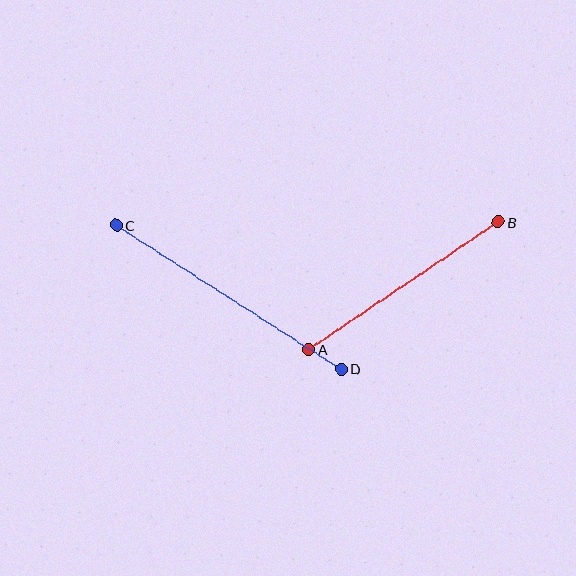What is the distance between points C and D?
The distance is approximately 267 pixels.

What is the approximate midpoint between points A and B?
The midpoint is at approximately (404, 286) pixels.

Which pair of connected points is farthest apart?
Points C and D are farthest apart.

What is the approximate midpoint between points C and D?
The midpoint is at approximately (229, 297) pixels.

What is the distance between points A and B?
The distance is approximately 228 pixels.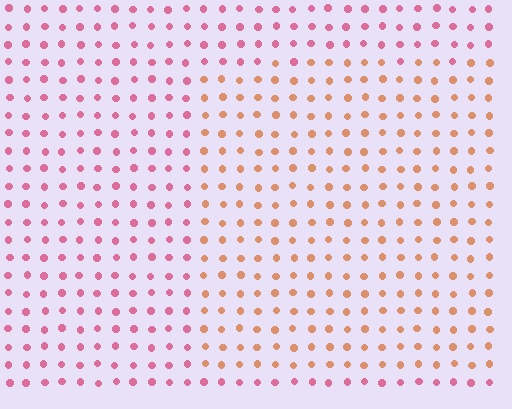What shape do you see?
I see a rectangle.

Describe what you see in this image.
The image is filled with small pink elements in a uniform arrangement. A rectangle-shaped region is visible where the elements are tinted to a slightly different hue, forming a subtle color boundary.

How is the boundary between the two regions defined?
The boundary is defined purely by a slight shift in hue (about 44 degrees). Spacing, size, and orientation are identical on both sides.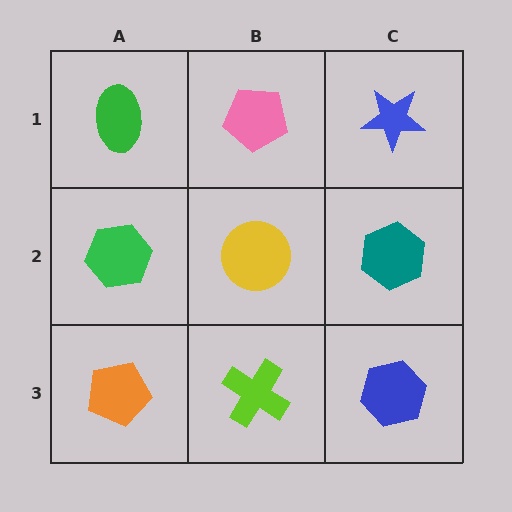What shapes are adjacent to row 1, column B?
A yellow circle (row 2, column B), a green ellipse (row 1, column A), a blue star (row 1, column C).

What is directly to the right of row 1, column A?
A pink pentagon.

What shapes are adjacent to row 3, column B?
A yellow circle (row 2, column B), an orange pentagon (row 3, column A), a blue hexagon (row 3, column C).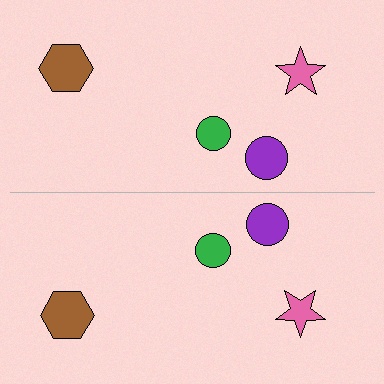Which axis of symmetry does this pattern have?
The pattern has a horizontal axis of symmetry running through the center of the image.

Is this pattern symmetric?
Yes, this pattern has bilateral (reflection) symmetry.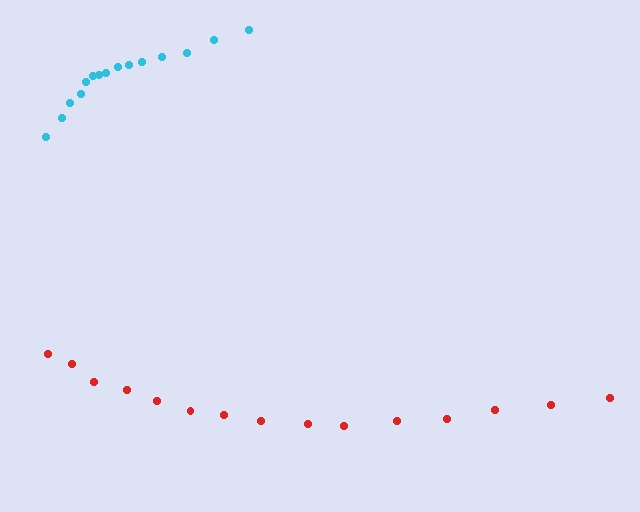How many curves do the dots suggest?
There are 2 distinct paths.